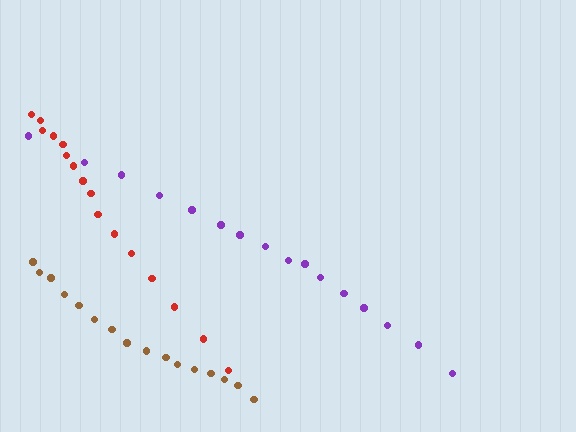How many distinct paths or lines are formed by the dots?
There are 3 distinct paths.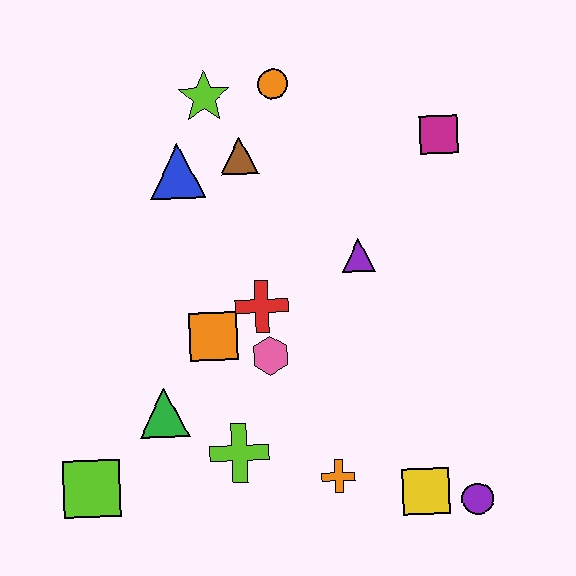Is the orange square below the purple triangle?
Yes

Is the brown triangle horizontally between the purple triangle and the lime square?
Yes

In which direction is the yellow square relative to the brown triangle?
The yellow square is below the brown triangle.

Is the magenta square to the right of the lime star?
Yes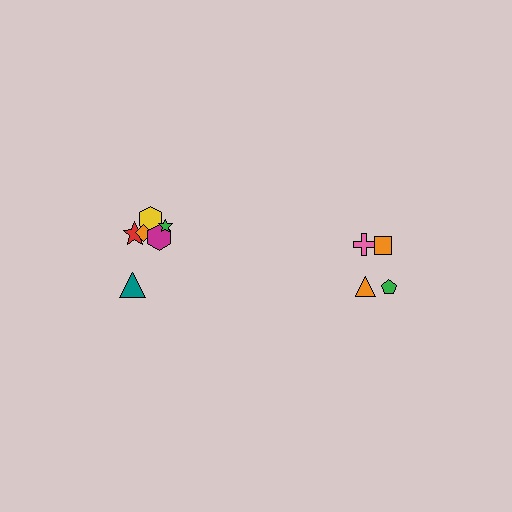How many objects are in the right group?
There are 4 objects.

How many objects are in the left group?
There are 6 objects.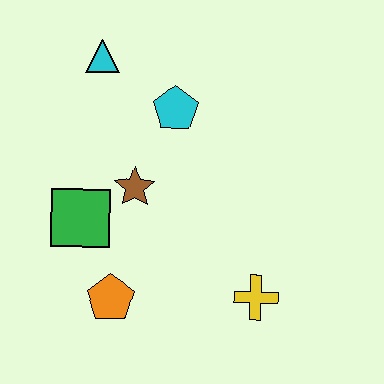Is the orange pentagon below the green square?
Yes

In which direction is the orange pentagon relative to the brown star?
The orange pentagon is below the brown star.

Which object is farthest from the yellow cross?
The cyan triangle is farthest from the yellow cross.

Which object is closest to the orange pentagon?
The green square is closest to the orange pentagon.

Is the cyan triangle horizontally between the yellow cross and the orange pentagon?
No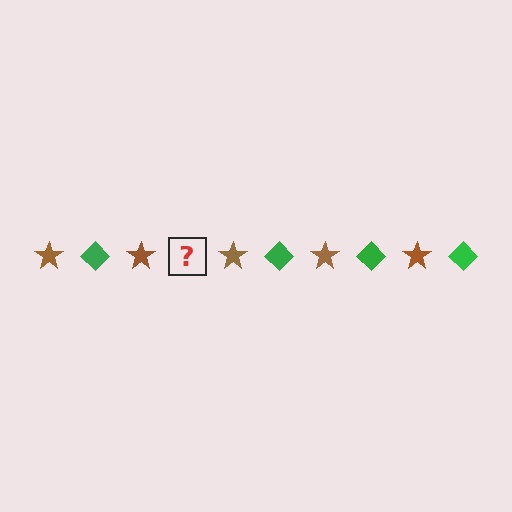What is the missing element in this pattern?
The missing element is a green diamond.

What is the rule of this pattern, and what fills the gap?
The rule is that the pattern alternates between brown star and green diamond. The gap should be filled with a green diamond.